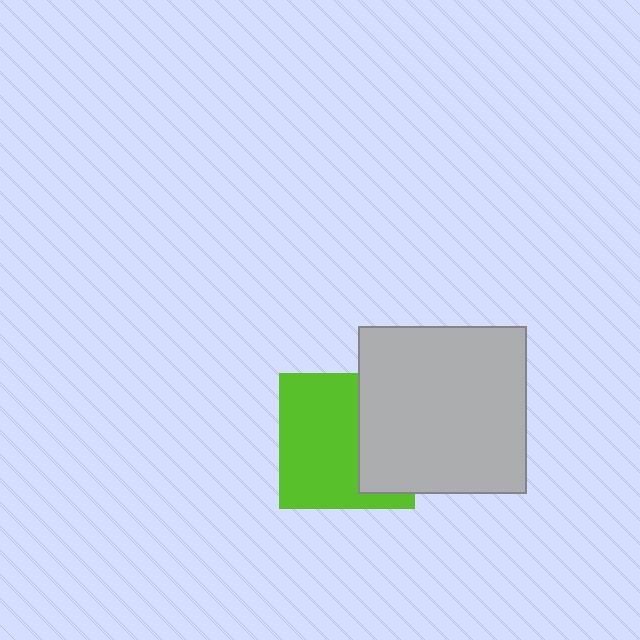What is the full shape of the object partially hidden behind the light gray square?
The partially hidden object is a lime square.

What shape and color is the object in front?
The object in front is a light gray square.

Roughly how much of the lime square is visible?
About half of it is visible (roughly 62%).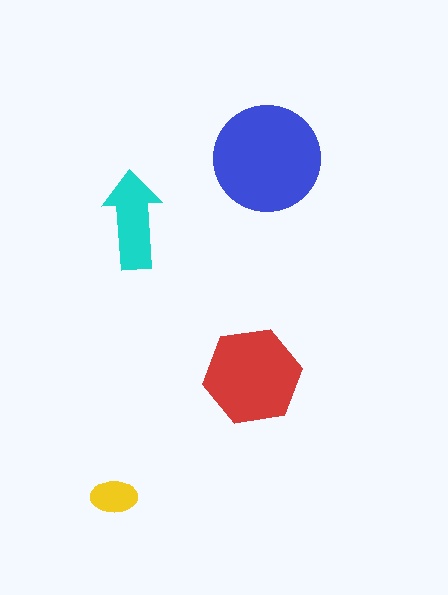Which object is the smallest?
The yellow ellipse.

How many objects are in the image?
There are 4 objects in the image.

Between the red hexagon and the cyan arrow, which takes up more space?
The red hexagon.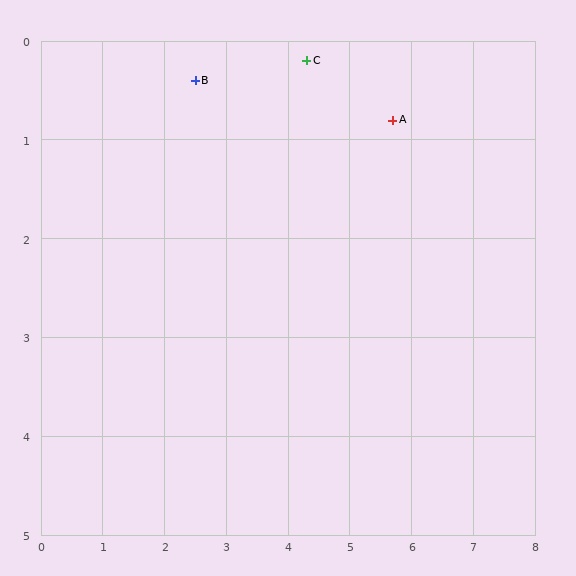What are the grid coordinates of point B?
Point B is at approximately (2.5, 0.4).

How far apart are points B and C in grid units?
Points B and C are about 1.8 grid units apart.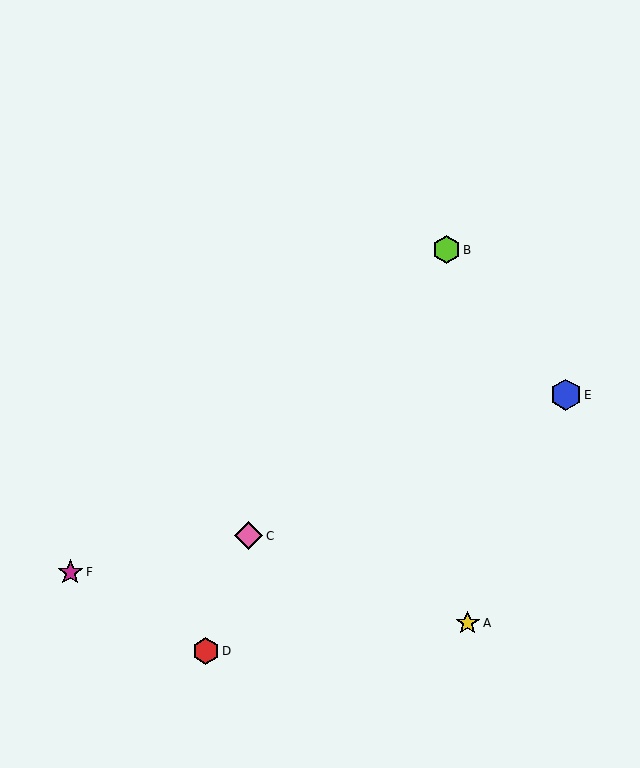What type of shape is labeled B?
Shape B is a lime hexagon.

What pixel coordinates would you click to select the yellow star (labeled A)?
Click at (468, 623) to select the yellow star A.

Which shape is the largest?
The blue hexagon (labeled E) is the largest.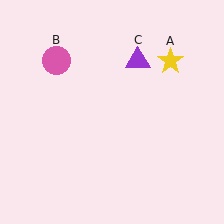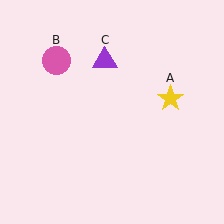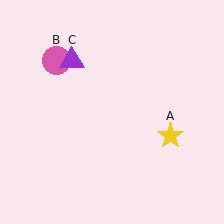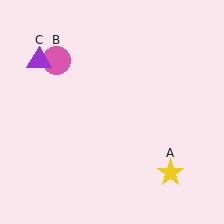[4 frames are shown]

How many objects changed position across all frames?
2 objects changed position: yellow star (object A), purple triangle (object C).